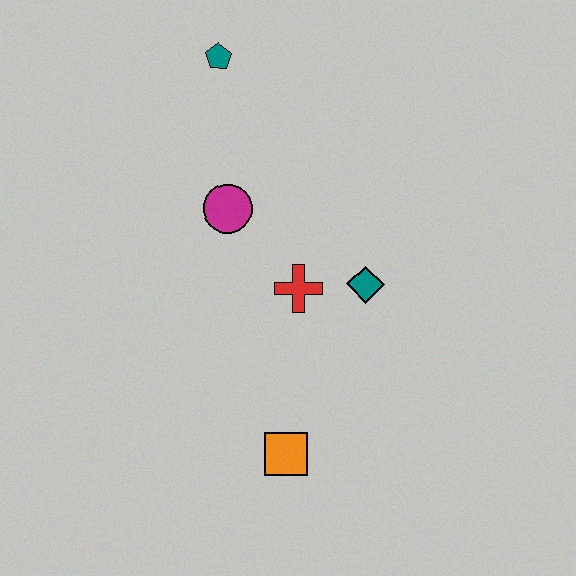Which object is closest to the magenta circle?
The red cross is closest to the magenta circle.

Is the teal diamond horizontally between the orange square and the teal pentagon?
No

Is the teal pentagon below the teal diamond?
No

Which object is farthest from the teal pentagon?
The orange square is farthest from the teal pentagon.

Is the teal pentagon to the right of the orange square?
No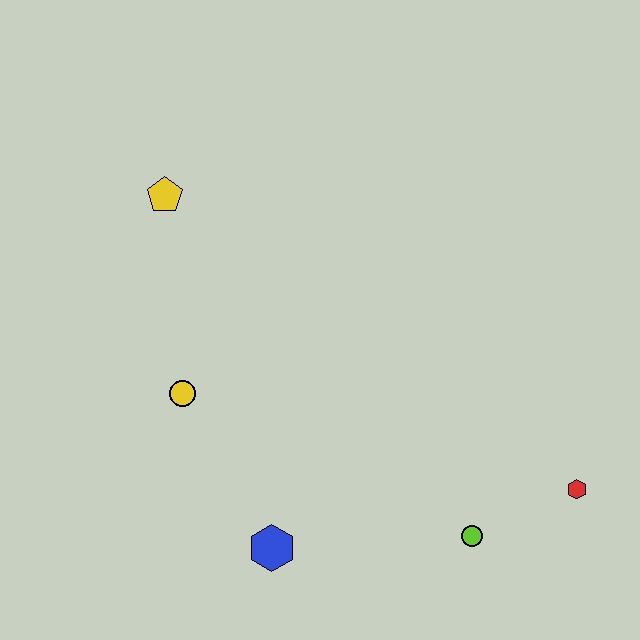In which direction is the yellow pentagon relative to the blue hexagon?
The yellow pentagon is above the blue hexagon.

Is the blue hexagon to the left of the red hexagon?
Yes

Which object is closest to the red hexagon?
The lime circle is closest to the red hexagon.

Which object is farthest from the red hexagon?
The yellow pentagon is farthest from the red hexagon.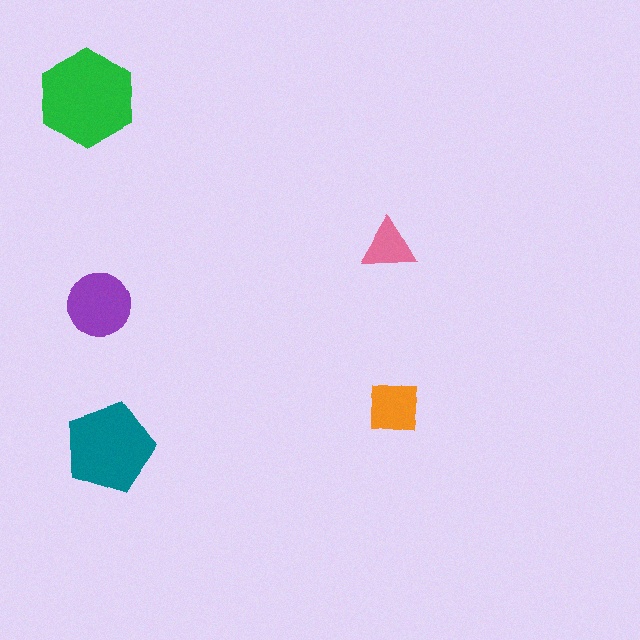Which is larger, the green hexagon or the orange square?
The green hexagon.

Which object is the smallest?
The pink triangle.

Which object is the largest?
The green hexagon.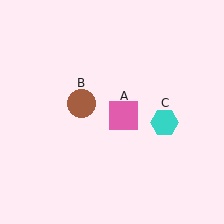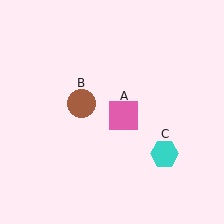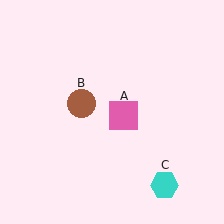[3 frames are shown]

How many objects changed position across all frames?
1 object changed position: cyan hexagon (object C).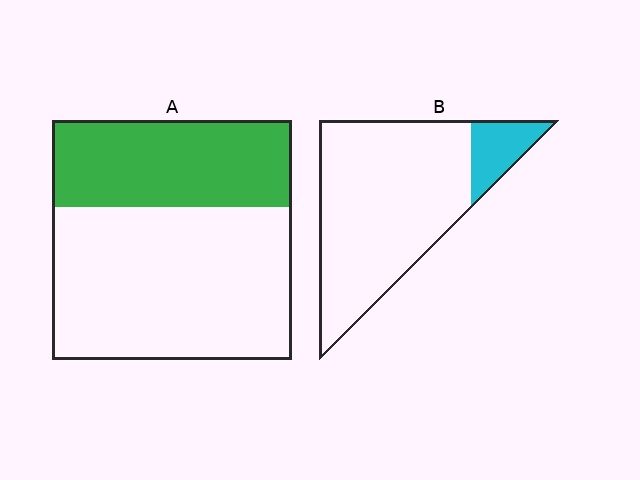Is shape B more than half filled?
No.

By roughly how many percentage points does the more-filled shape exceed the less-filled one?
By roughly 25 percentage points (A over B).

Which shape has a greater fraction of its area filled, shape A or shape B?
Shape A.